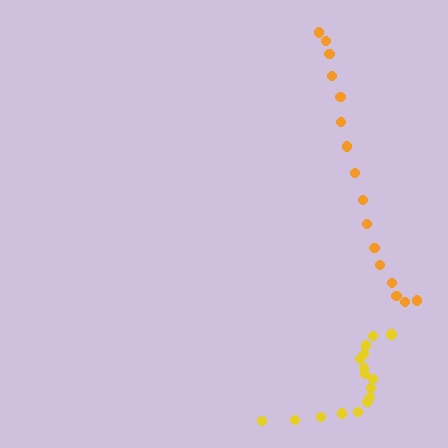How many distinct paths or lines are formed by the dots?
There are 2 distinct paths.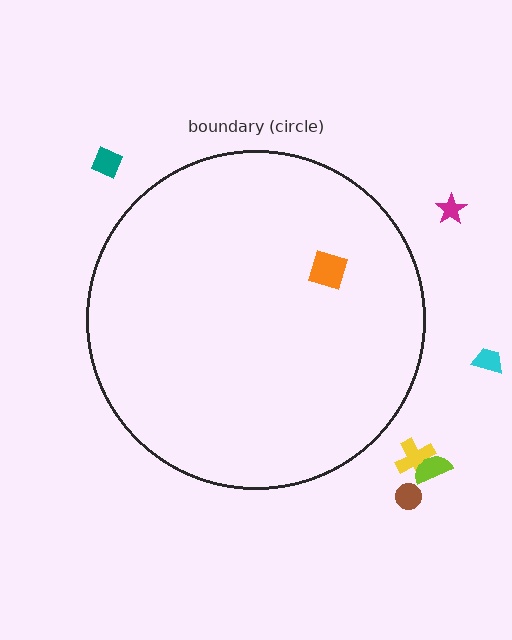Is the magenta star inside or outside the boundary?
Outside.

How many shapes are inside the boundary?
1 inside, 6 outside.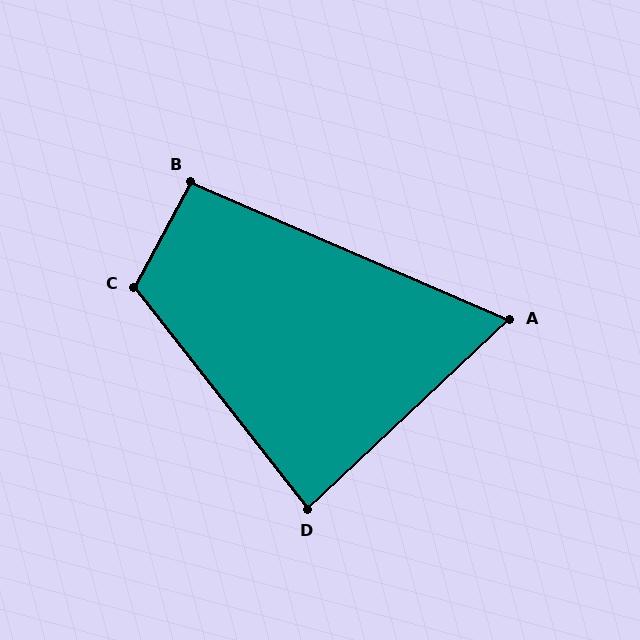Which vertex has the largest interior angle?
C, at approximately 113 degrees.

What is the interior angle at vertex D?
Approximately 85 degrees (acute).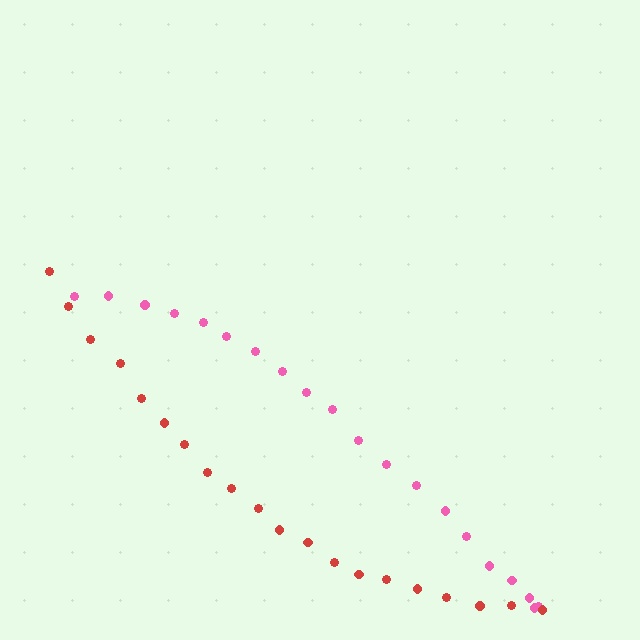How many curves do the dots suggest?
There are 2 distinct paths.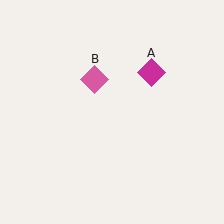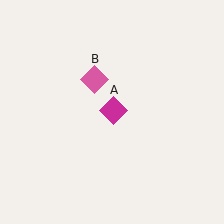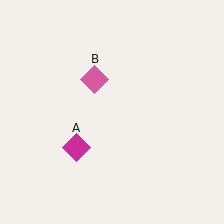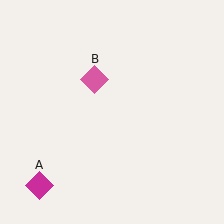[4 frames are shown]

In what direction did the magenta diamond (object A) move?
The magenta diamond (object A) moved down and to the left.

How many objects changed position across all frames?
1 object changed position: magenta diamond (object A).